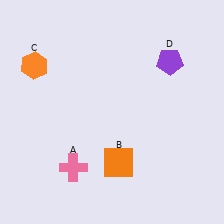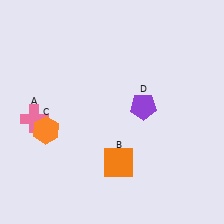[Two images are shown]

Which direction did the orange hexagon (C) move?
The orange hexagon (C) moved down.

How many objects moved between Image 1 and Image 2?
3 objects moved between the two images.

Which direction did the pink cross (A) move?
The pink cross (A) moved up.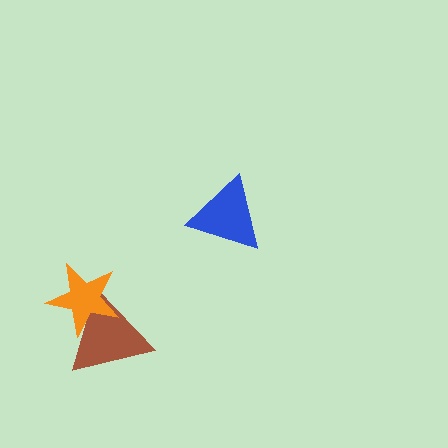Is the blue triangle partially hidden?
No, no other shape covers it.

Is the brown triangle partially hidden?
Yes, it is partially covered by another shape.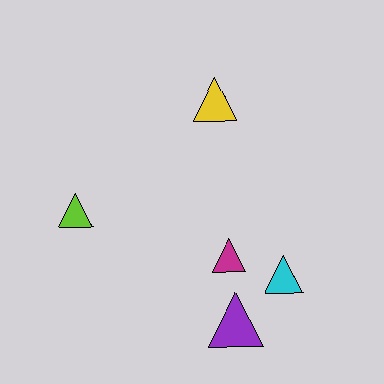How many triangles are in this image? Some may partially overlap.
There are 5 triangles.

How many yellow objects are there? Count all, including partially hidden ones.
There is 1 yellow object.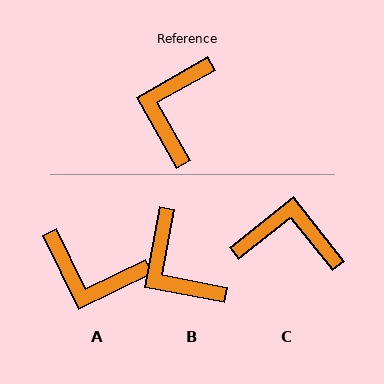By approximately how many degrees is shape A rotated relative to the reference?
Approximately 87 degrees counter-clockwise.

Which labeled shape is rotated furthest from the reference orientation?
A, about 87 degrees away.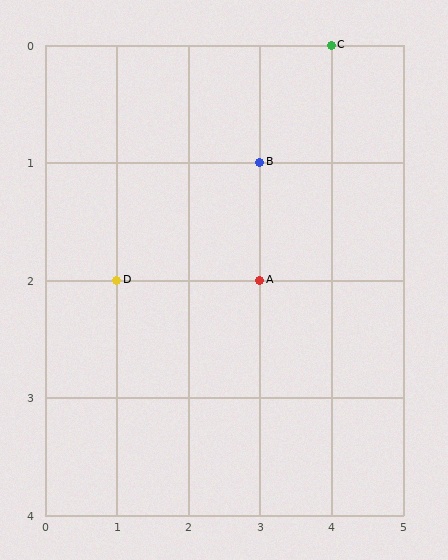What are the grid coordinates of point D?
Point D is at grid coordinates (1, 2).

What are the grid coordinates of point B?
Point B is at grid coordinates (3, 1).